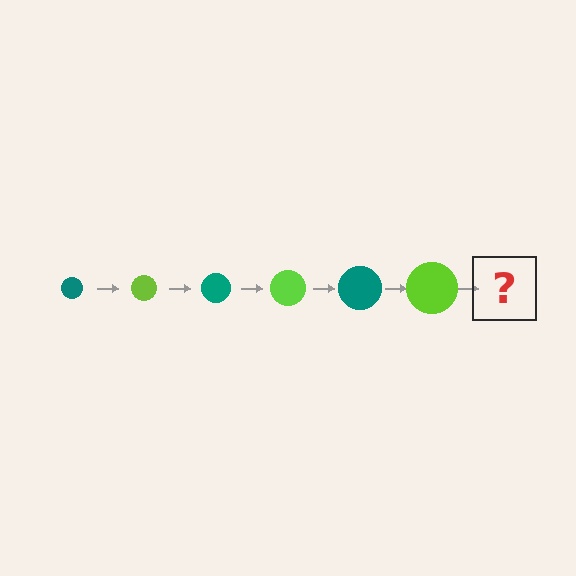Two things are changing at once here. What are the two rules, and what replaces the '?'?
The two rules are that the circle grows larger each step and the color cycles through teal and lime. The '?' should be a teal circle, larger than the previous one.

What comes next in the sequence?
The next element should be a teal circle, larger than the previous one.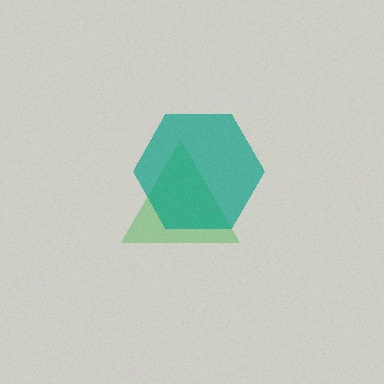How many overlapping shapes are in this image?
There are 2 overlapping shapes in the image.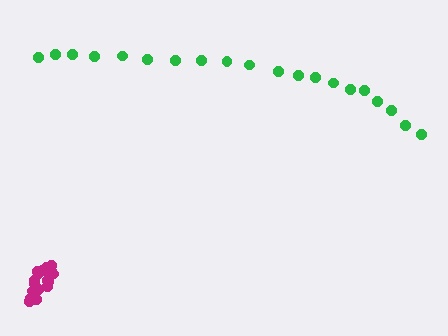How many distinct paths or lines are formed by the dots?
There are 2 distinct paths.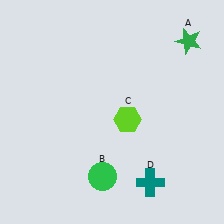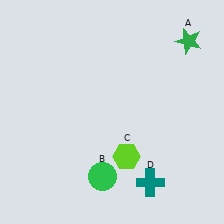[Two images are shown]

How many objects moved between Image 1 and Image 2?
1 object moved between the two images.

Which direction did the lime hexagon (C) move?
The lime hexagon (C) moved down.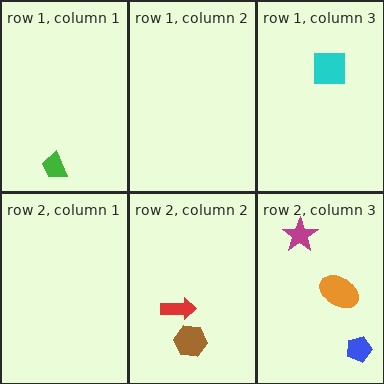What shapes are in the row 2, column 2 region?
The red arrow, the brown hexagon.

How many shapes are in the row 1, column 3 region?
1.